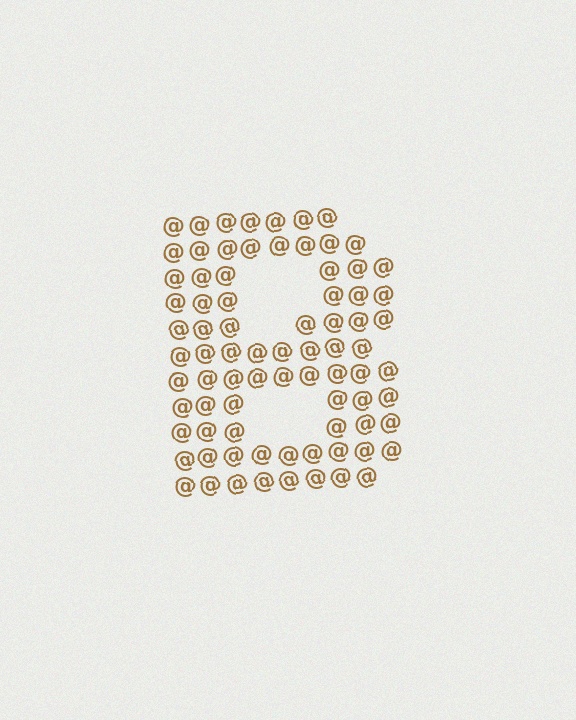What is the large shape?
The large shape is the letter B.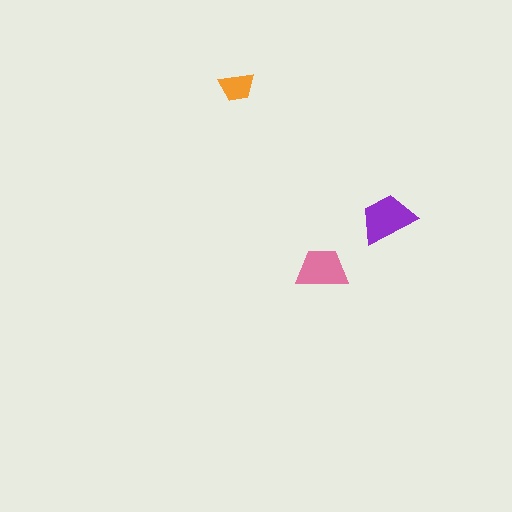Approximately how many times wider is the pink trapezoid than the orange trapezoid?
About 1.5 times wider.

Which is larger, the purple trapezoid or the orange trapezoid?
The purple one.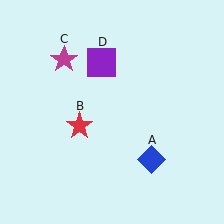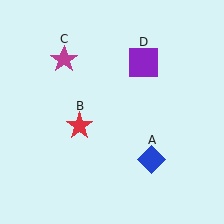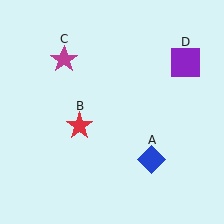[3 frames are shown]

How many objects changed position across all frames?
1 object changed position: purple square (object D).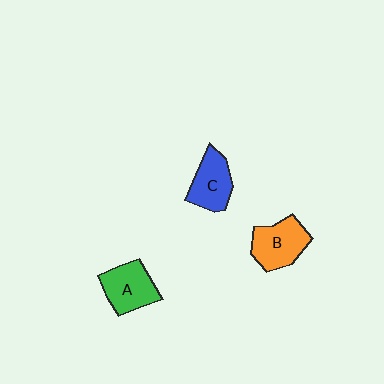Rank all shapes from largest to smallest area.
From largest to smallest: B (orange), A (green), C (blue).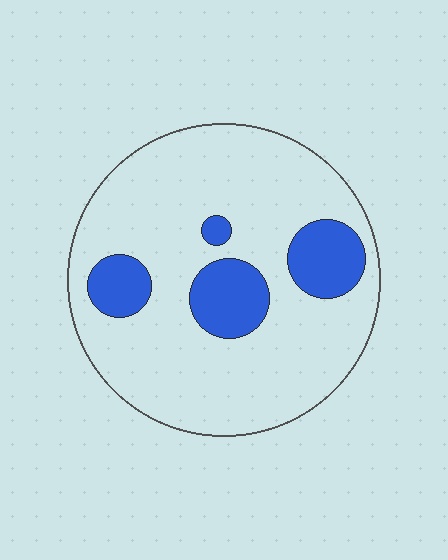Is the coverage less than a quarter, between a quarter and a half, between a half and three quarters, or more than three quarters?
Less than a quarter.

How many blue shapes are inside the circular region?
4.